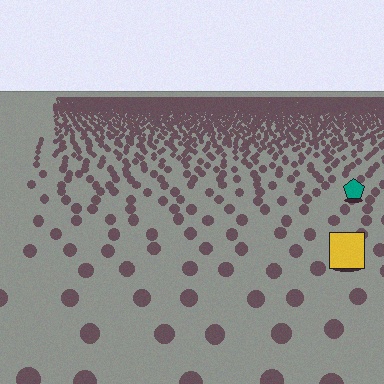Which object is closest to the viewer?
The yellow square is closest. The texture marks near it are larger and more spread out.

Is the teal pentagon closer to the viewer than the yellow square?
No. The yellow square is closer — you can tell from the texture gradient: the ground texture is coarser near it.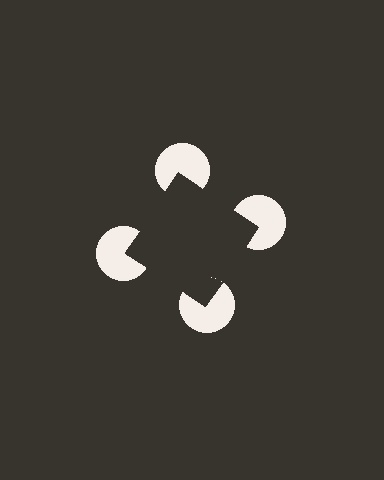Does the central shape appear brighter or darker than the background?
It typically appears slightly darker than the background, even though no actual brightness change is drawn.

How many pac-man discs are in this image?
There are 4 — one at each vertex of the illusory square.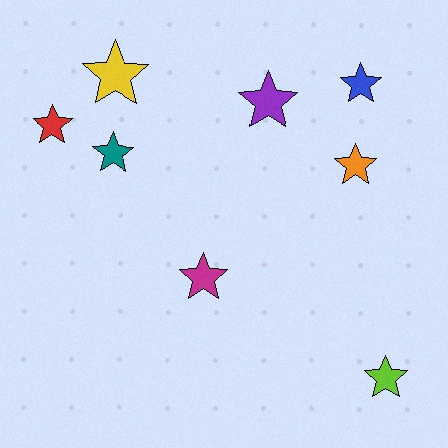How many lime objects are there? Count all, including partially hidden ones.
There is 1 lime object.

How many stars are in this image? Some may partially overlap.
There are 8 stars.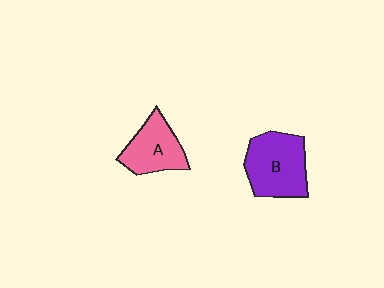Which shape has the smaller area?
Shape A (pink).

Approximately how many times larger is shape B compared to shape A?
Approximately 1.3 times.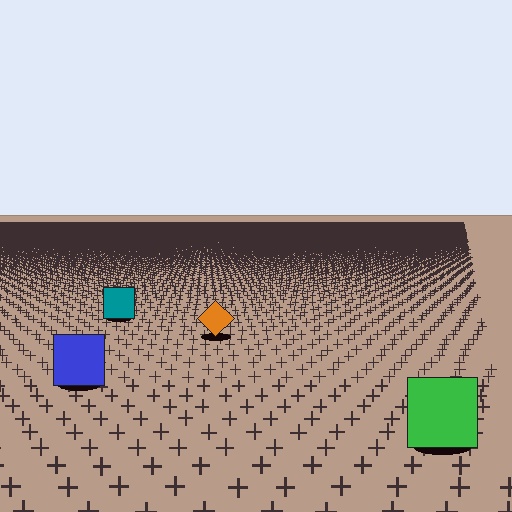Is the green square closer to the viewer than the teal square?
Yes. The green square is closer — you can tell from the texture gradient: the ground texture is coarser near it.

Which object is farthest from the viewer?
The teal square is farthest from the viewer. It appears smaller and the ground texture around it is denser.